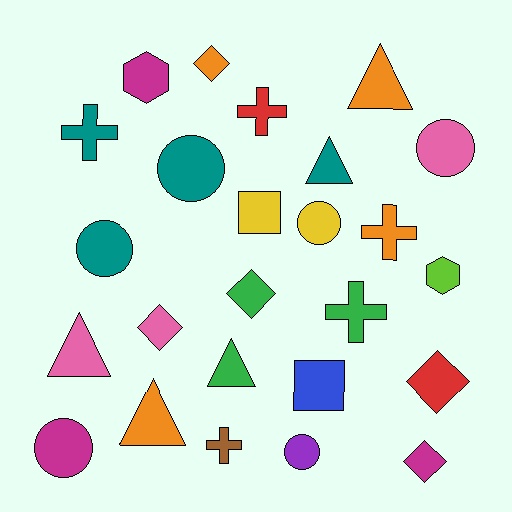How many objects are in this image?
There are 25 objects.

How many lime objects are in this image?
There is 1 lime object.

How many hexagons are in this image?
There are 2 hexagons.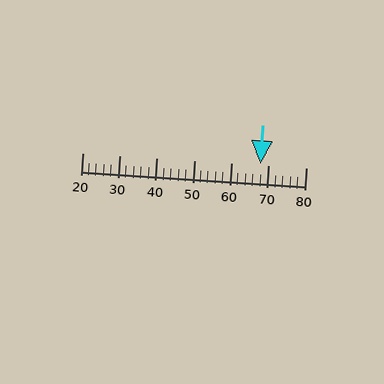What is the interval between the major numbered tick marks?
The major tick marks are spaced 10 units apart.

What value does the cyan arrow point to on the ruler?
The cyan arrow points to approximately 68.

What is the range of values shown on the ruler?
The ruler shows values from 20 to 80.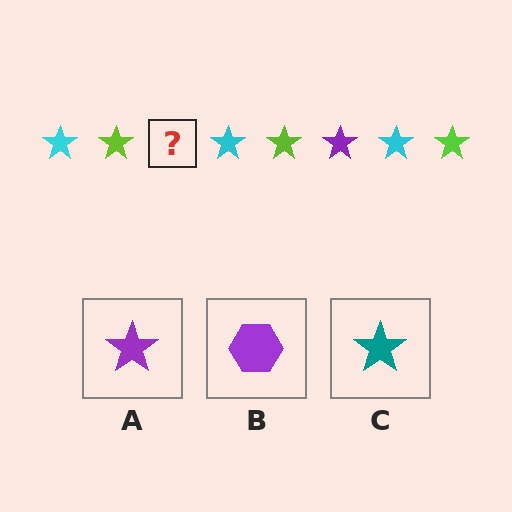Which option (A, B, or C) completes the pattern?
A.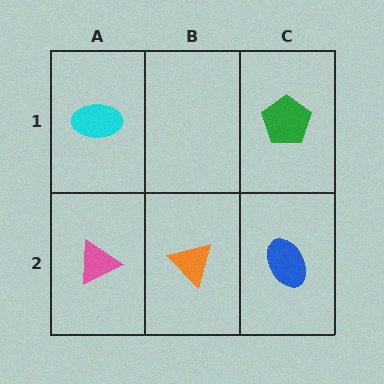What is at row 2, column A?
A pink triangle.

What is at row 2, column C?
A blue ellipse.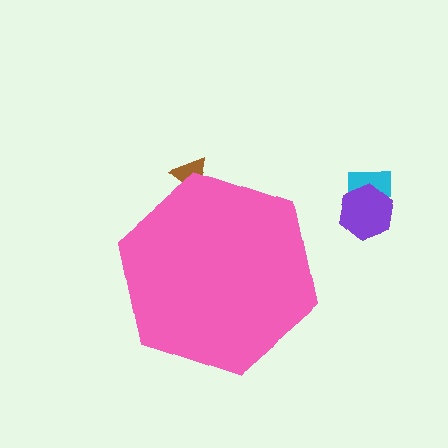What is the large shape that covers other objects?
A pink hexagon.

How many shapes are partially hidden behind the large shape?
1 shape is partially hidden.